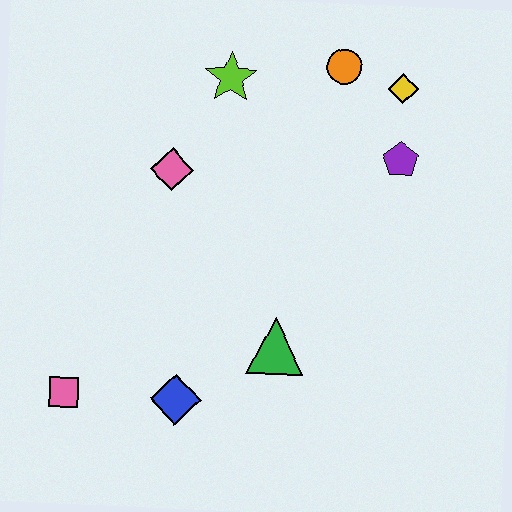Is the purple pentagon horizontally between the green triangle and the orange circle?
No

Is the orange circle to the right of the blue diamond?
Yes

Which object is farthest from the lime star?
The pink square is farthest from the lime star.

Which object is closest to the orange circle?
The yellow diamond is closest to the orange circle.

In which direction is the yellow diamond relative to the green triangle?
The yellow diamond is above the green triangle.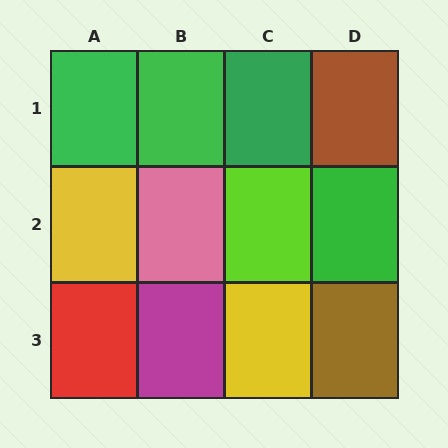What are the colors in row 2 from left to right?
Yellow, pink, lime, green.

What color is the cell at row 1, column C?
Green.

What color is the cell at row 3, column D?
Brown.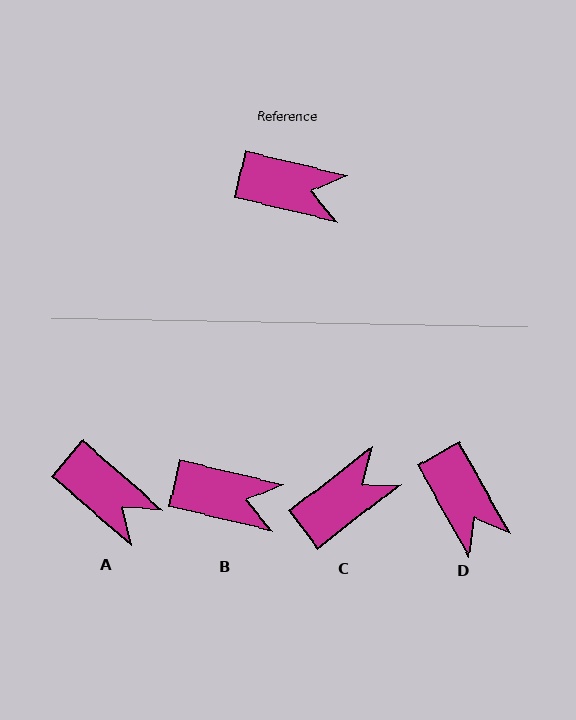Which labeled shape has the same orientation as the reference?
B.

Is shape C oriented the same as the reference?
No, it is off by about 51 degrees.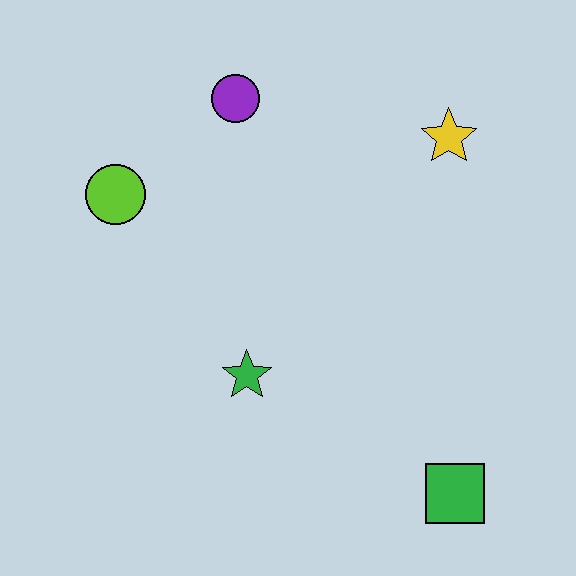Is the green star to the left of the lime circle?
No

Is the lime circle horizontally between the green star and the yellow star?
No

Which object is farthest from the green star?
The yellow star is farthest from the green star.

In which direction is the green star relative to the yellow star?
The green star is below the yellow star.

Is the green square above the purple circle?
No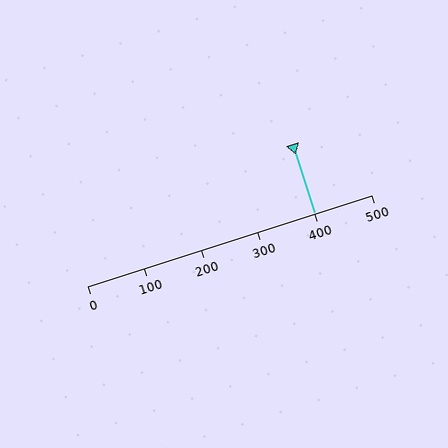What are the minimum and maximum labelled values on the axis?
The axis runs from 0 to 500.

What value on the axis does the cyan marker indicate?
The marker indicates approximately 400.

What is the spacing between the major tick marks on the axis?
The major ticks are spaced 100 apart.